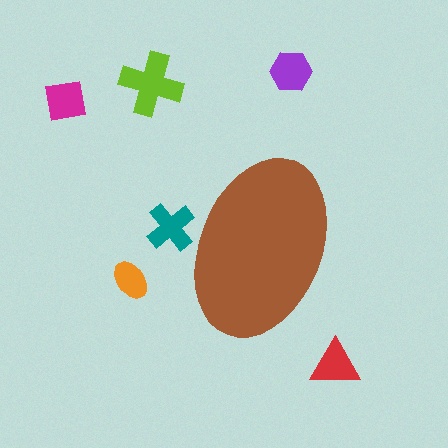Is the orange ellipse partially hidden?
No, the orange ellipse is fully visible.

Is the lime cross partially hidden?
No, the lime cross is fully visible.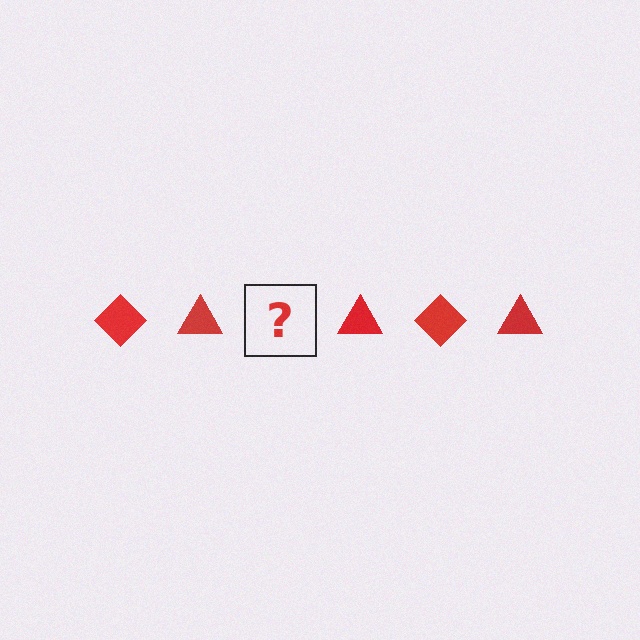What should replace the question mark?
The question mark should be replaced with a red diamond.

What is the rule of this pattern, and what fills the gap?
The rule is that the pattern cycles through diamond, triangle shapes in red. The gap should be filled with a red diamond.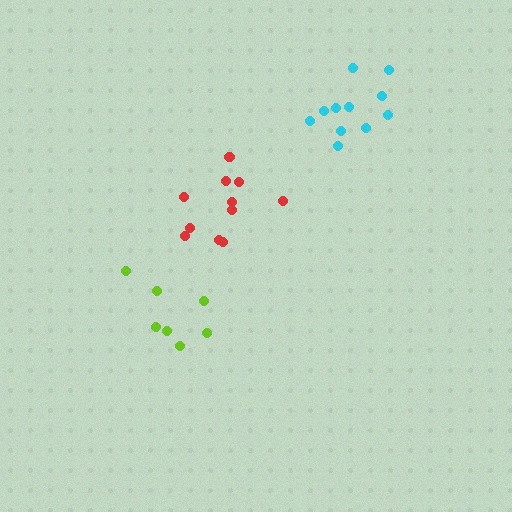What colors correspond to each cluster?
The clusters are colored: red, cyan, lime.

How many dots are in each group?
Group 1: 11 dots, Group 2: 11 dots, Group 3: 7 dots (29 total).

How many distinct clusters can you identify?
There are 3 distinct clusters.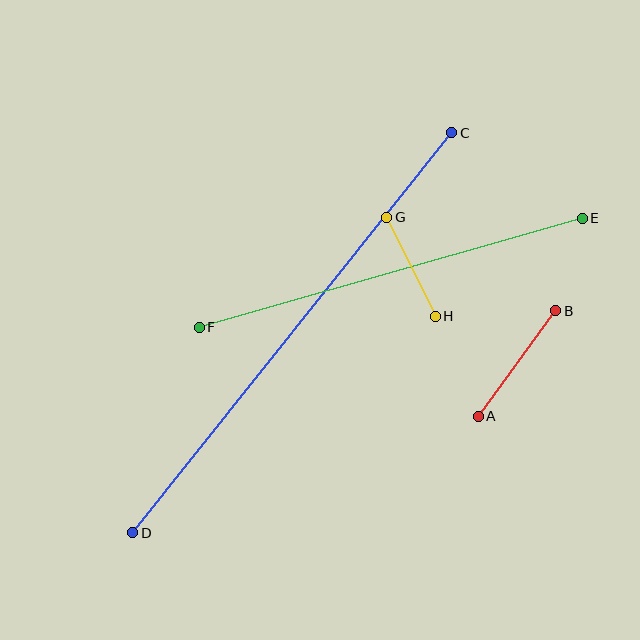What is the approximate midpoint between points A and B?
The midpoint is at approximately (517, 364) pixels.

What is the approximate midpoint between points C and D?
The midpoint is at approximately (292, 333) pixels.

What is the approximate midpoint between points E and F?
The midpoint is at approximately (391, 273) pixels.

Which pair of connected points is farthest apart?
Points C and D are farthest apart.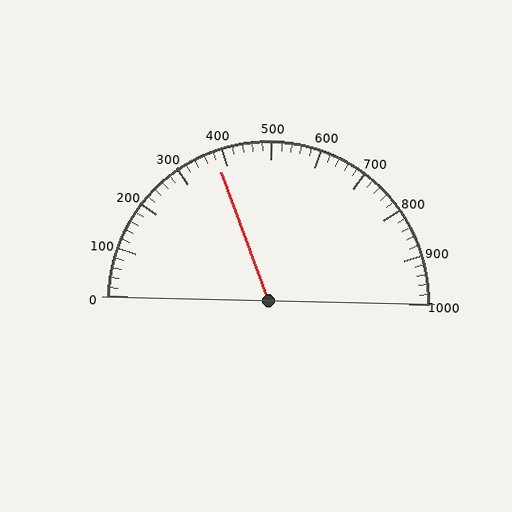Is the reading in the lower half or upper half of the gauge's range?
The reading is in the lower half of the range (0 to 1000).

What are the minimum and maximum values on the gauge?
The gauge ranges from 0 to 1000.